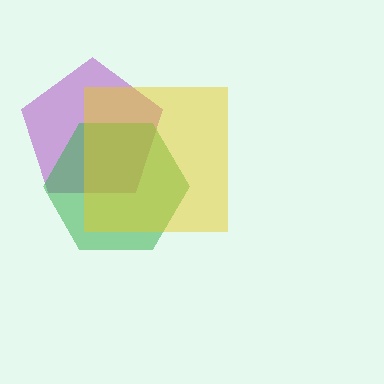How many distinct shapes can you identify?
There are 3 distinct shapes: a purple pentagon, a green hexagon, a yellow square.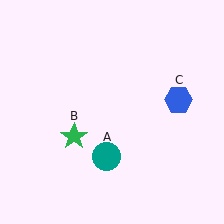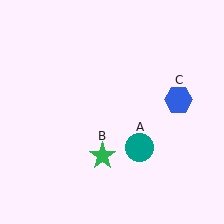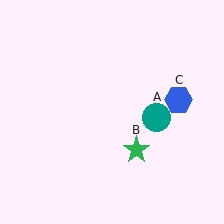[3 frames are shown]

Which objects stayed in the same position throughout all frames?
Blue hexagon (object C) remained stationary.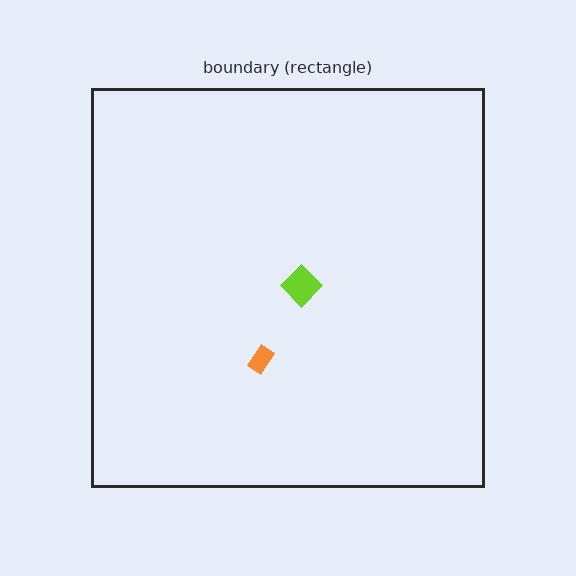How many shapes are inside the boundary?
2 inside, 0 outside.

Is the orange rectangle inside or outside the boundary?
Inside.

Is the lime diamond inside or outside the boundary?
Inside.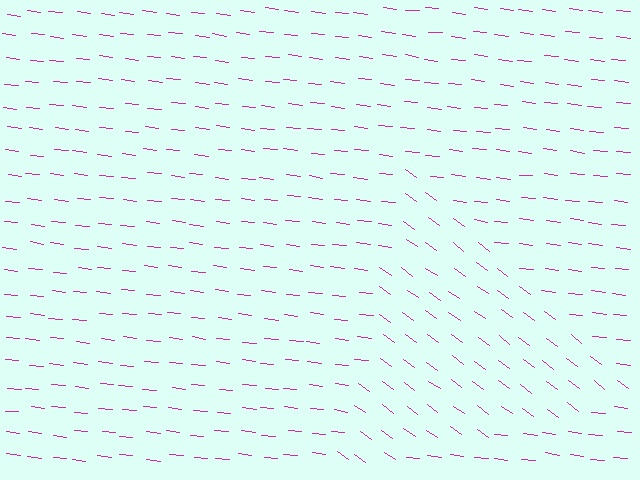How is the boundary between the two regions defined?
The boundary is defined purely by a change in line orientation (approximately 30 degrees difference). All lines are the same color and thickness.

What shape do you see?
I see a triangle.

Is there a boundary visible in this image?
Yes, there is a texture boundary formed by a change in line orientation.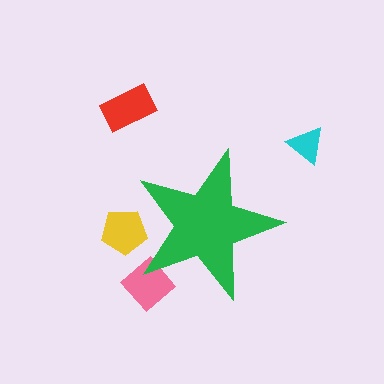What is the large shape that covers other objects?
A green star.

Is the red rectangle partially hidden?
No, the red rectangle is fully visible.